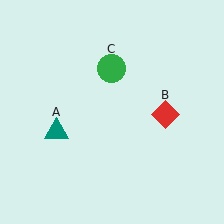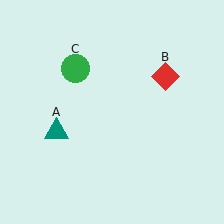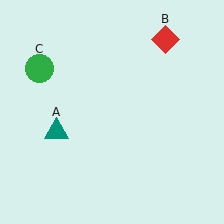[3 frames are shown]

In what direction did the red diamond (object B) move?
The red diamond (object B) moved up.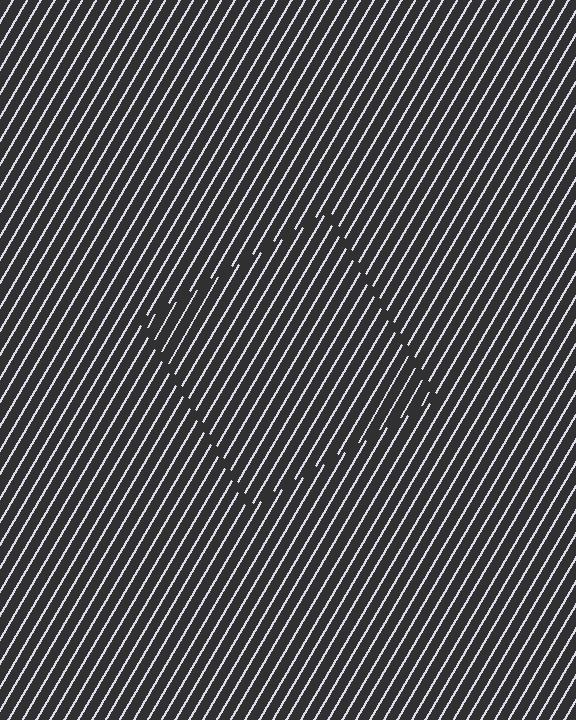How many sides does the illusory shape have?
4 sides — the line-ends trace a square.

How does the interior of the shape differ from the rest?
The interior of the shape contains the same grating, shifted by half a period — the contour is defined by the phase discontinuity where line-ends from the inner and outer gratings abut.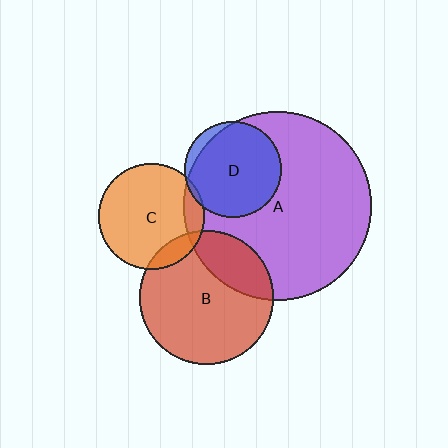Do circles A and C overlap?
Yes.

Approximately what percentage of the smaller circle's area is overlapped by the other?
Approximately 10%.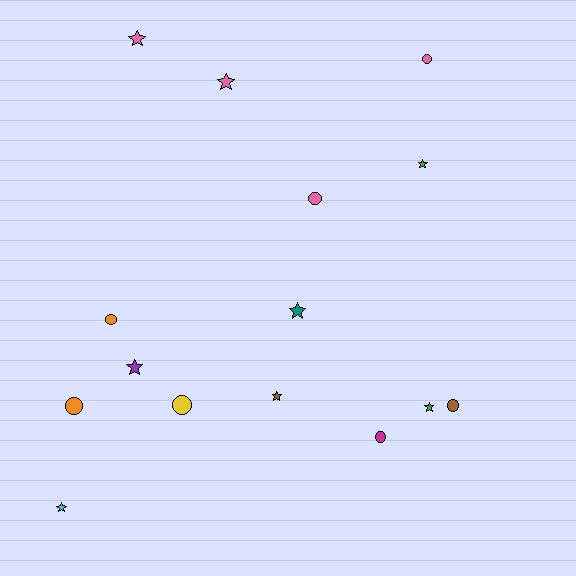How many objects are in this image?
There are 15 objects.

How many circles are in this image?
There are 7 circles.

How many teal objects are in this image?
There is 1 teal object.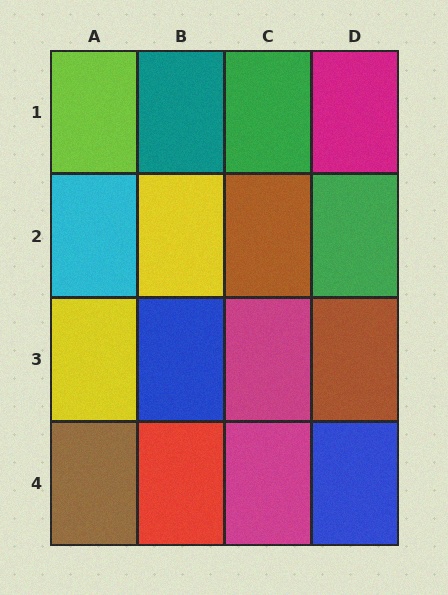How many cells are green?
2 cells are green.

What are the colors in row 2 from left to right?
Cyan, yellow, brown, green.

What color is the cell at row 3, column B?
Blue.